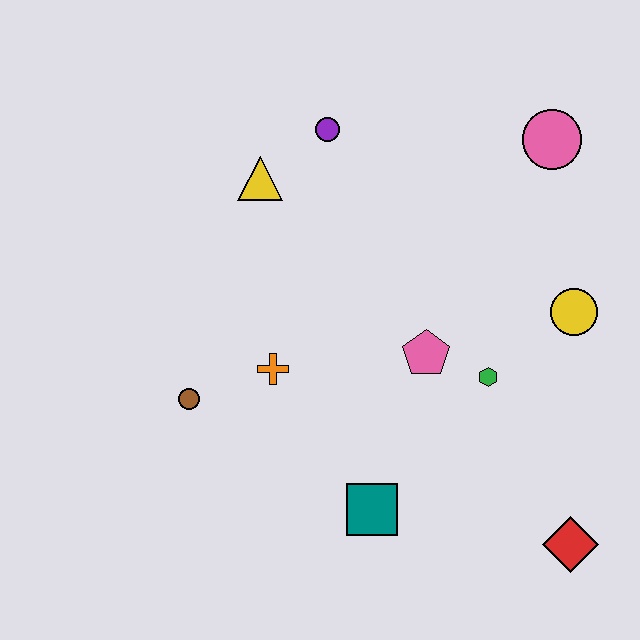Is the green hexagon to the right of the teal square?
Yes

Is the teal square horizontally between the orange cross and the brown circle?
No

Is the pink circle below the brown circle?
No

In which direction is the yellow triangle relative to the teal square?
The yellow triangle is above the teal square.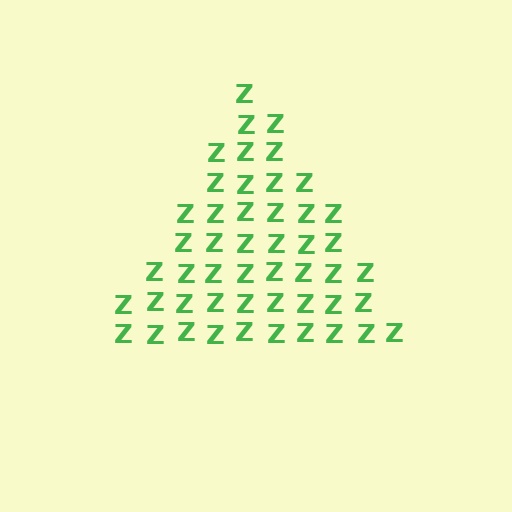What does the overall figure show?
The overall figure shows a triangle.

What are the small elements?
The small elements are letter Z's.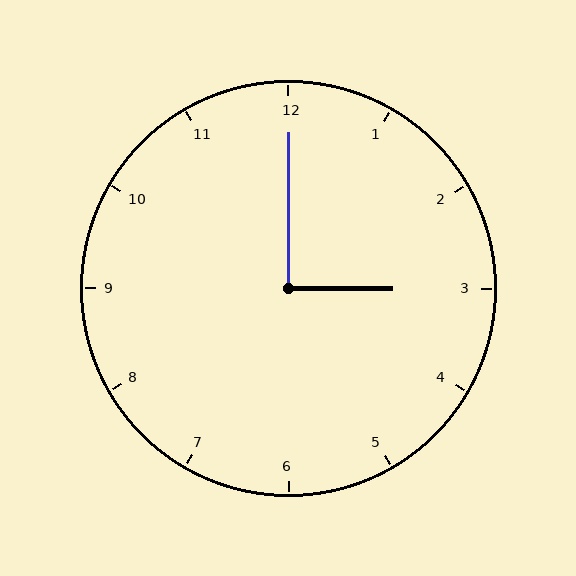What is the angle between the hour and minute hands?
Approximately 90 degrees.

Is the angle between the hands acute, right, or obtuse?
It is right.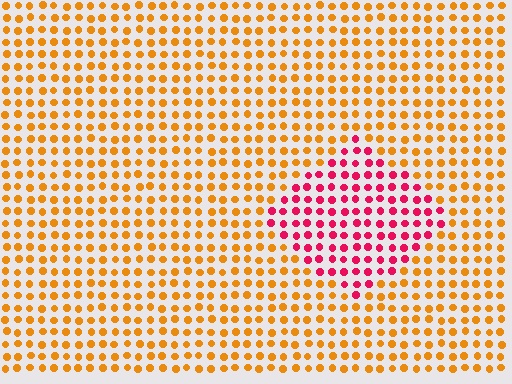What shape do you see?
I see a diamond.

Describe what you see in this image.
The image is filled with small orange elements in a uniform arrangement. A diamond-shaped region is visible where the elements are tinted to a slightly different hue, forming a subtle color boundary.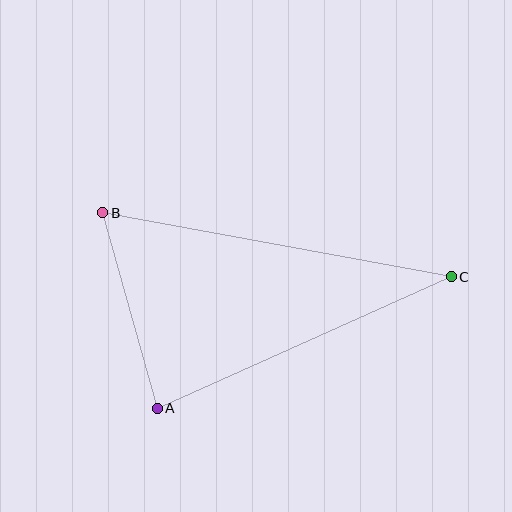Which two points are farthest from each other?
Points B and C are farthest from each other.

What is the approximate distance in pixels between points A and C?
The distance between A and C is approximately 322 pixels.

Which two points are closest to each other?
Points A and B are closest to each other.